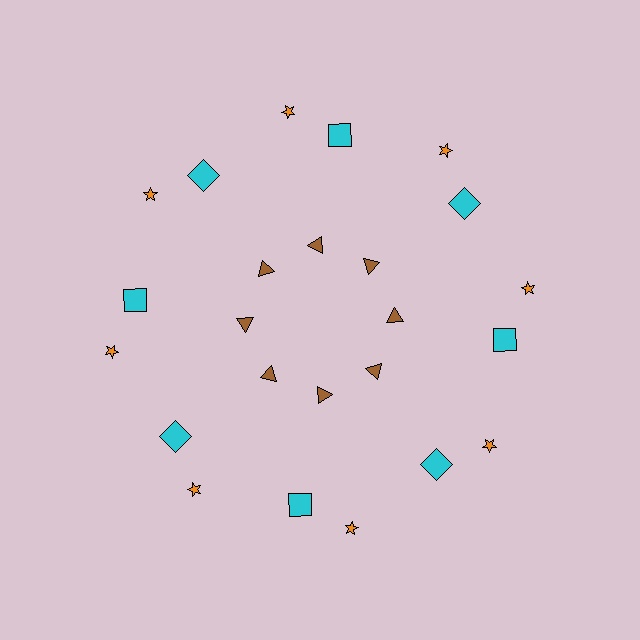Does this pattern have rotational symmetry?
Yes, this pattern has 8-fold rotational symmetry. It looks the same after rotating 45 degrees around the center.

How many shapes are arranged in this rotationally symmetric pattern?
There are 24 shapes, arranged in 8 groups of 3.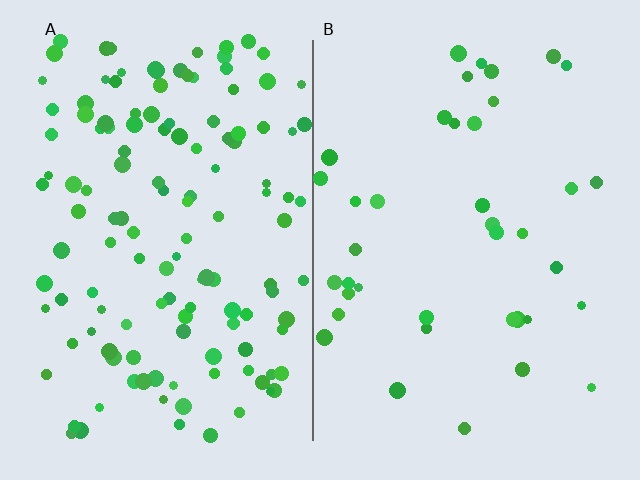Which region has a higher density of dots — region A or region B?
A (the left).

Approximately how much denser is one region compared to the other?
Approximately 3.4× — region A over region B.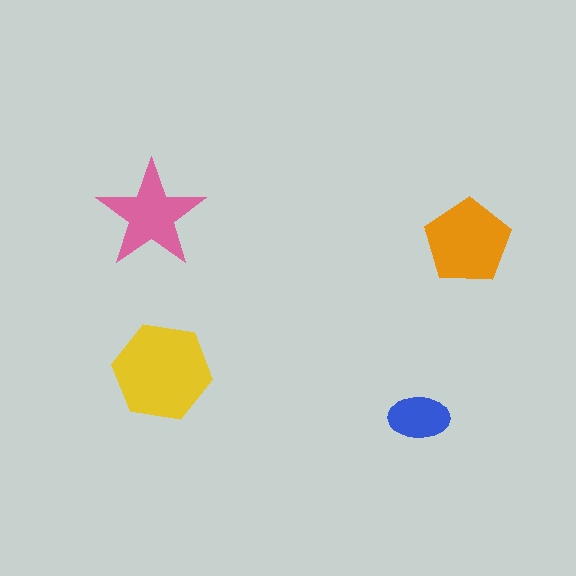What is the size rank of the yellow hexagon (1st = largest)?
1st.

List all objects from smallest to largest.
The blue ellipse, the pink star, the orange pentagon, the yellow hexagon.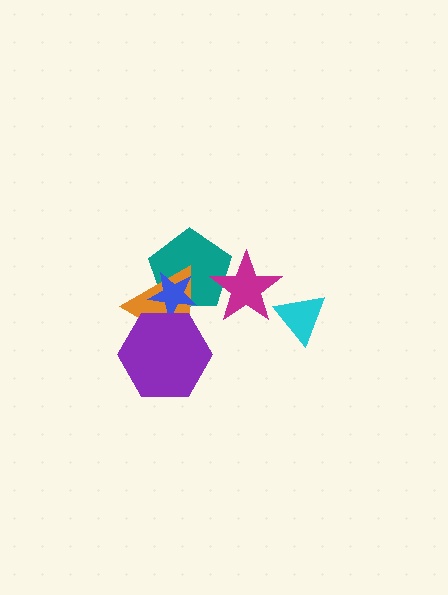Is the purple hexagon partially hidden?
No, no other shape covers it.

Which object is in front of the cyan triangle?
The magenta star is in front of the cyan triangle.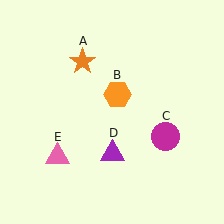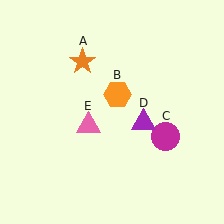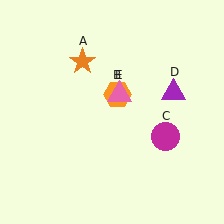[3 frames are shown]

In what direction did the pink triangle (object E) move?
The pink triangle (object E) moved up and to the right.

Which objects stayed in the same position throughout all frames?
Orange star (object A) and orange hexagon (object B) and magenta circle (object C) remained stationary.